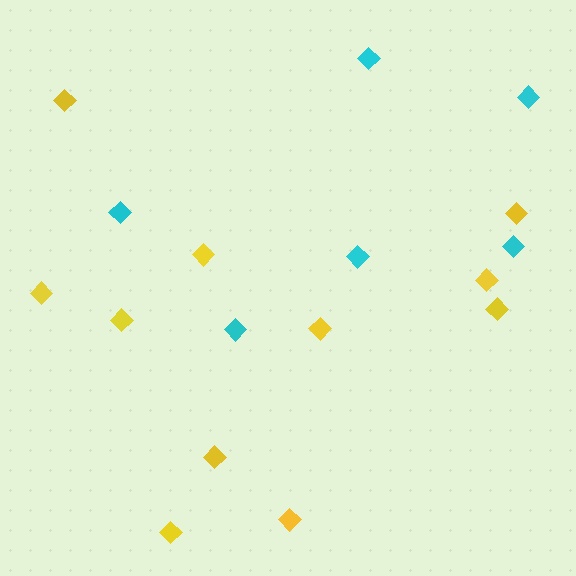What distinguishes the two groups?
There are 2 groups: one group of yellow diamonds (11) and one group of cyan diamonds (6).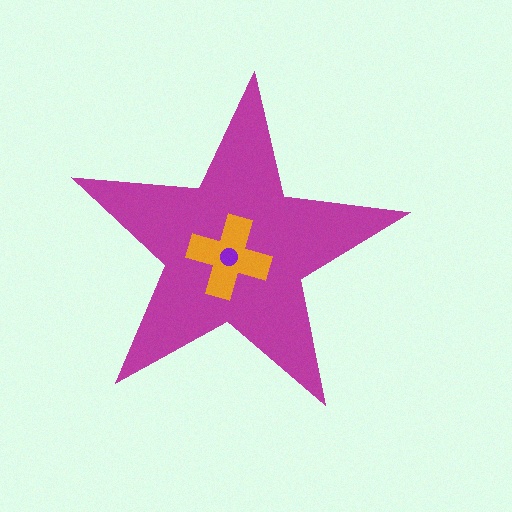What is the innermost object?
The purple circle.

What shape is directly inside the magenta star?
The orange cross.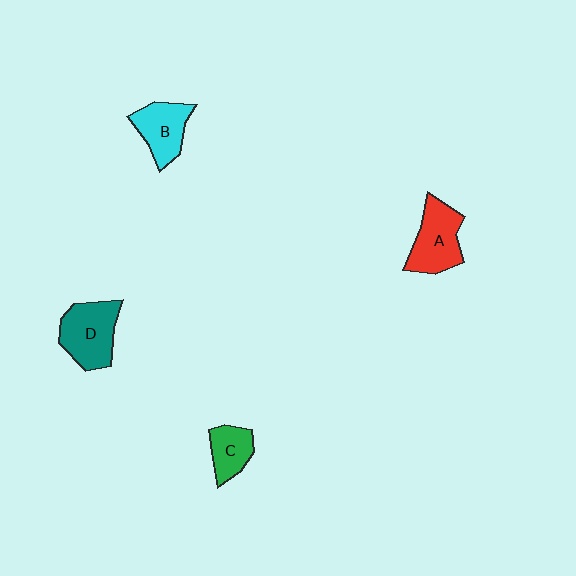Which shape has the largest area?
Shape D (teal).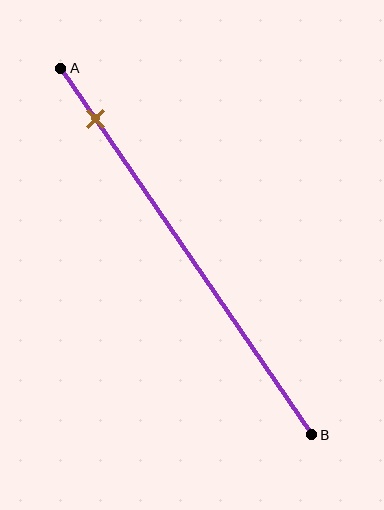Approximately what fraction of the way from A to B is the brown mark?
The brown mark is approximately 15% of the way from A to B.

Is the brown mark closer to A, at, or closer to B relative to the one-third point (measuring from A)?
The brown mark is closer to point A than the one-third point of segment AB.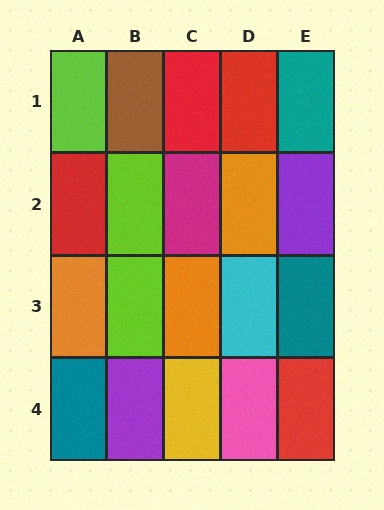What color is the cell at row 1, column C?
Red.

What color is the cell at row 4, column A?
Teal.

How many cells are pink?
1 cell is pink.